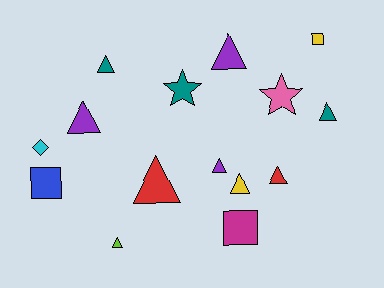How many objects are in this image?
There are 15 objects.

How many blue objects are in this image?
There is 1 blue object.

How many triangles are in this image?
There are 9 triangles.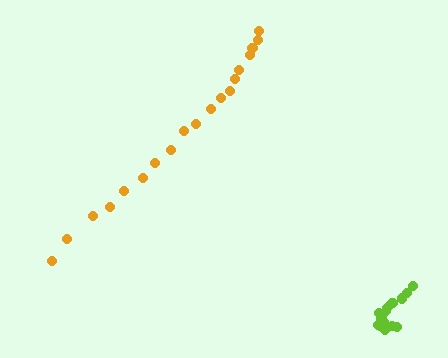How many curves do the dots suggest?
There are 2 distinct paths.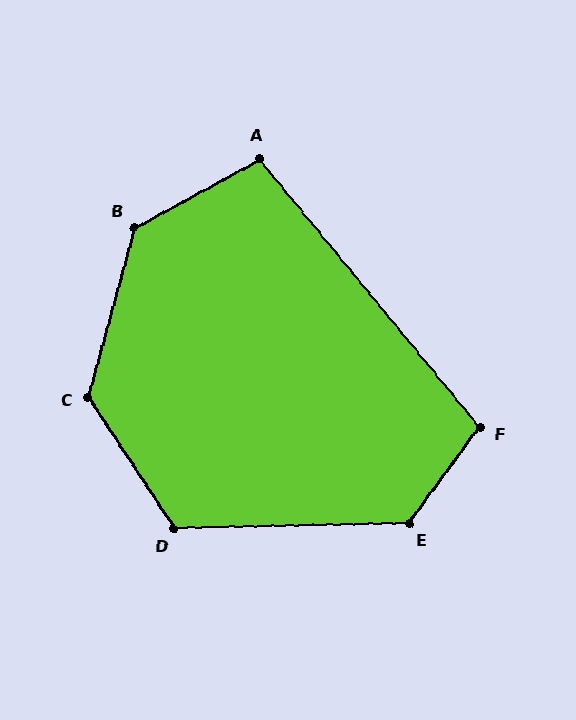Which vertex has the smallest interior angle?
A, at approximately 101 degrees.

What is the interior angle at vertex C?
Approximately 132 degrees (obtuse).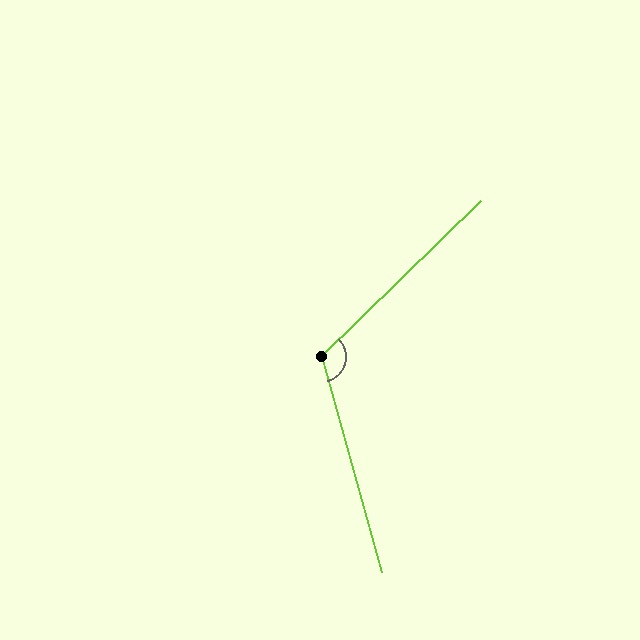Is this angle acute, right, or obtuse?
It is obtuse.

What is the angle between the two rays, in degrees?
Approximately 119 degrees.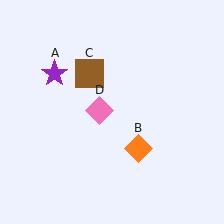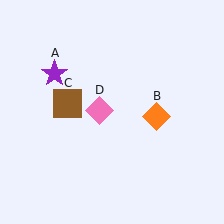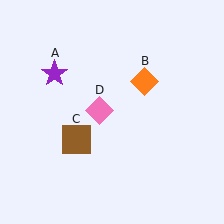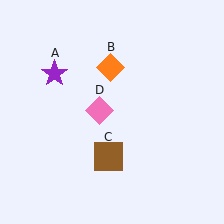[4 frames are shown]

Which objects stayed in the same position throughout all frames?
Purple star (object A) and pink diamond (object D) remained stationary.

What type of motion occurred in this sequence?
The orange diamond (object B), brown square (object C) rotated counterclockwise around the center of the scene.